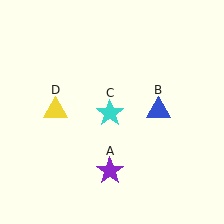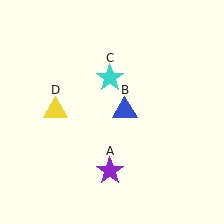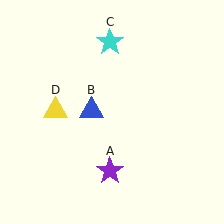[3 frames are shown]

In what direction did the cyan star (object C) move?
The cyan star (object C) moved up.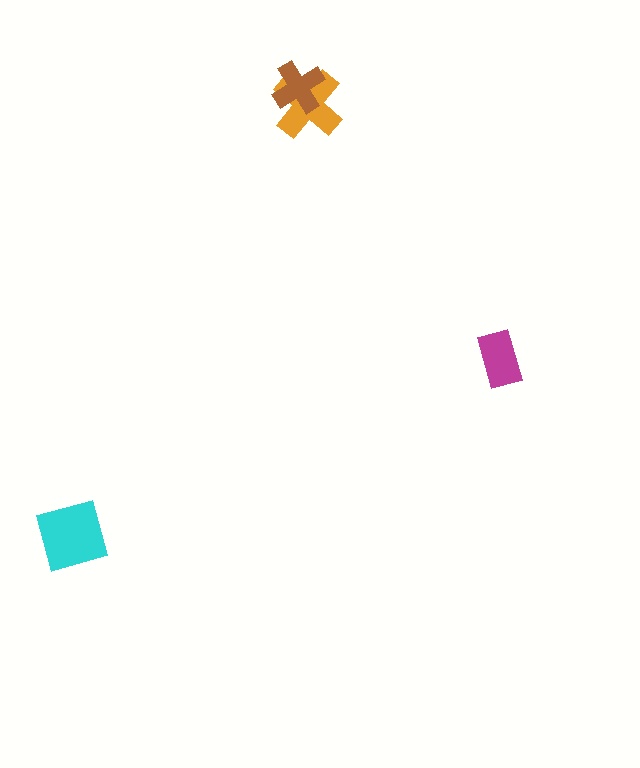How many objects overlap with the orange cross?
1 object overlaps with the orange cross.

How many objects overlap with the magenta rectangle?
0 objects overlap with the magenta rectangle.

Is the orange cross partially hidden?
Yes, it is partially covered by another shape.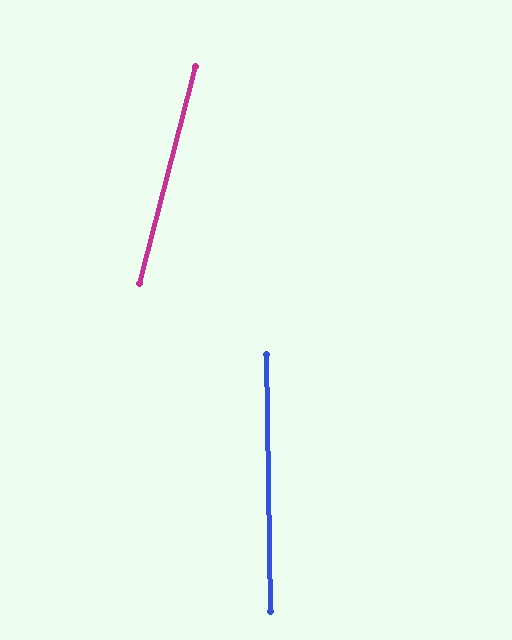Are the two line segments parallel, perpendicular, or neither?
Neither parallel nor perpendicular — they differ by about 15°.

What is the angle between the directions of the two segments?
Approximately 15 degrees.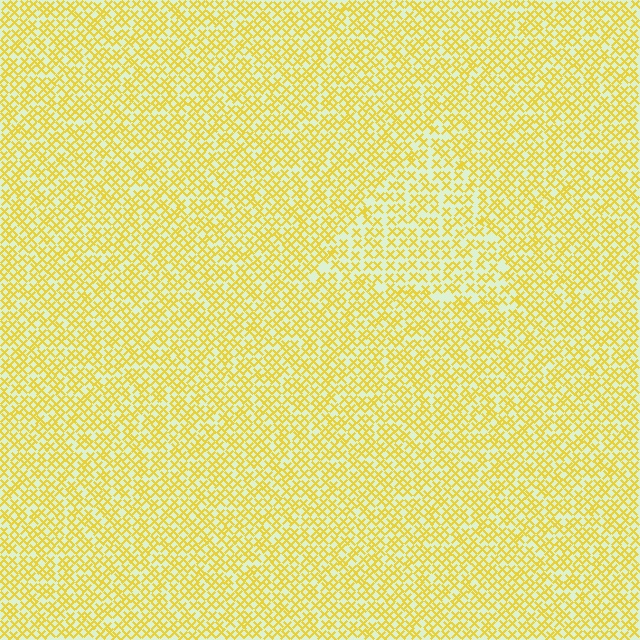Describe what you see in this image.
The image contains small yellow elements arranged at two different densities. A triangle-shaped region is visible where the elements are less densely packed than the surrounding area.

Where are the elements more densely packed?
The elements are more densely packed outside the triangle boundary.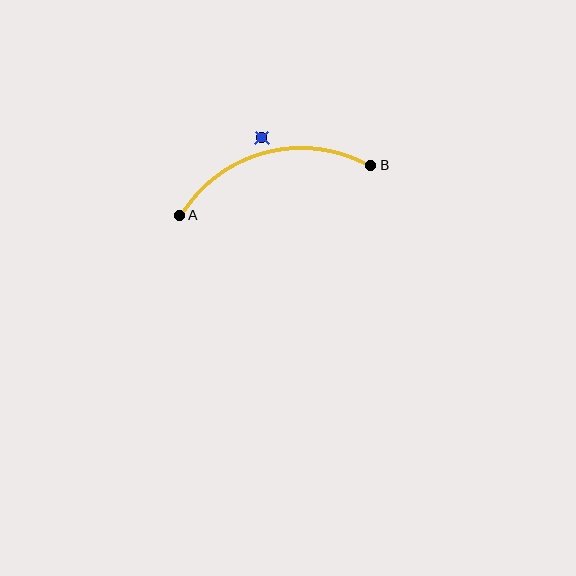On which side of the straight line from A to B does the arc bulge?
The arc bulges above the straight line connecting A and B.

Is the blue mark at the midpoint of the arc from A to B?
No — the blue mark does not lie on the arc at all. It sits slightly outside the curve.